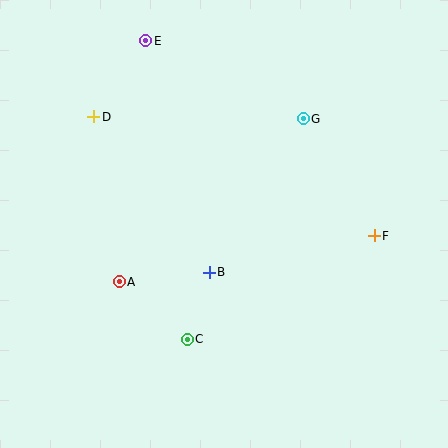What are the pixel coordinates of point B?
Point B is at (209, 272).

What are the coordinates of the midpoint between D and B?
The midpoint between D and B is at (151, 194).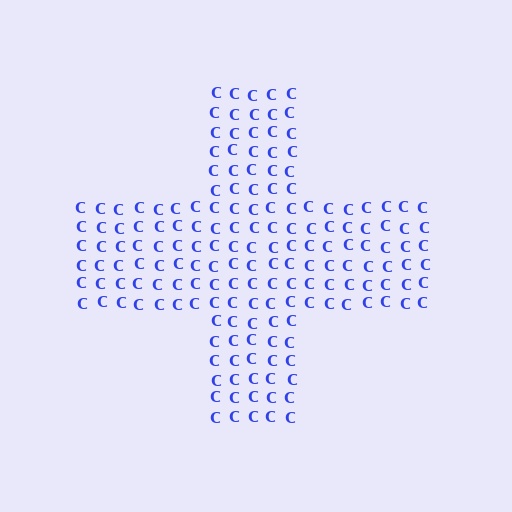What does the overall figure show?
The overall figure shows a cross.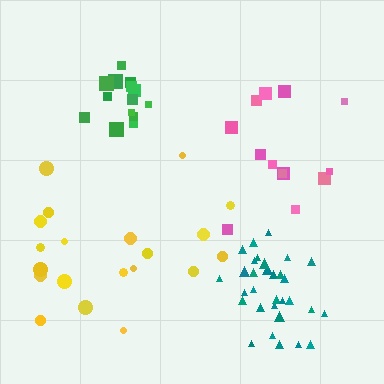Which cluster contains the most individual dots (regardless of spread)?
Teal (31).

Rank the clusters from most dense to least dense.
teal, green, pink, yellow.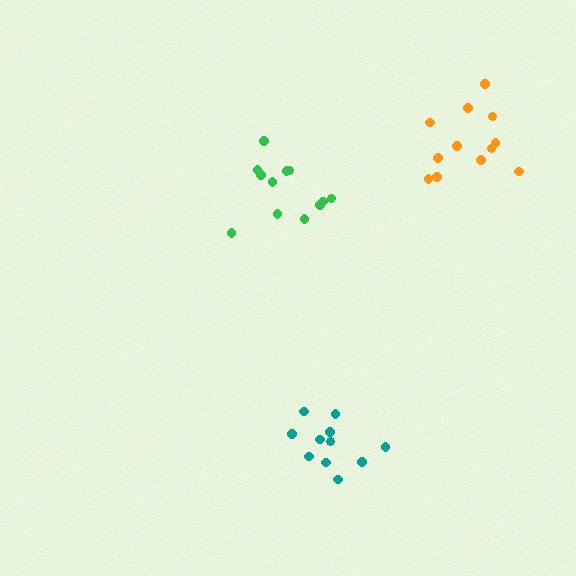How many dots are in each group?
Group 1: 12 dots, Group 2: 12 dots, Group 3: 11 dots (35 total).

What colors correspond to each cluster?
The clusters are colored: orange, green, teal.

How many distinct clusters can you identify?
There are 3 distinct clusters.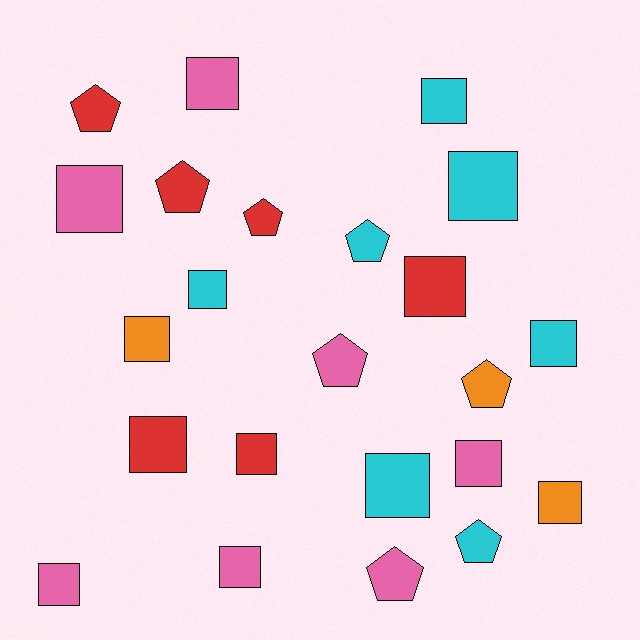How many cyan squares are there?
There are 5 cyan squares.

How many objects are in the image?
There are 23 objects.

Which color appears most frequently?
Pink, with 7 objects.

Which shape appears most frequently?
Square, with 15 objects.